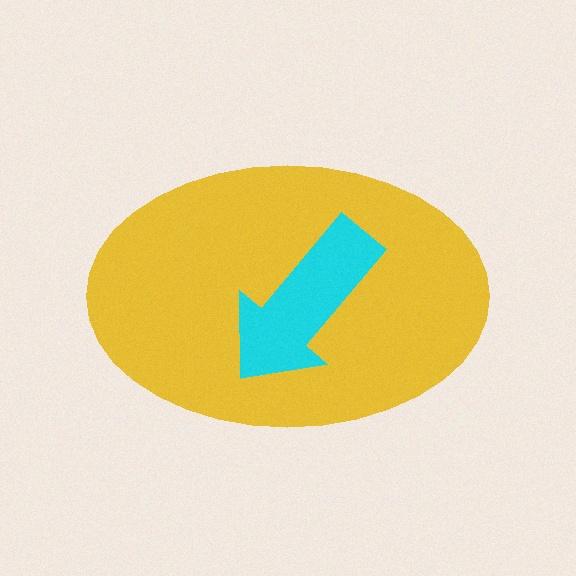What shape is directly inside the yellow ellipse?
The cyan arrow.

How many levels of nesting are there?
2.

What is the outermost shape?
The yellow ellipse.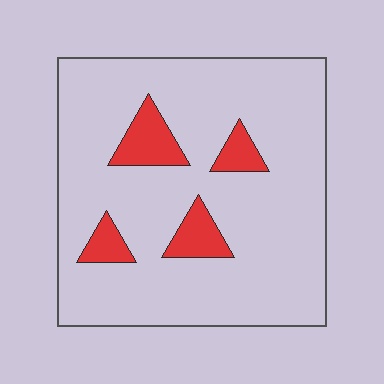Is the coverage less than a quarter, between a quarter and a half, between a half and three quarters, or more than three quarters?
Less than a quarter.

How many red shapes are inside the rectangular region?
4.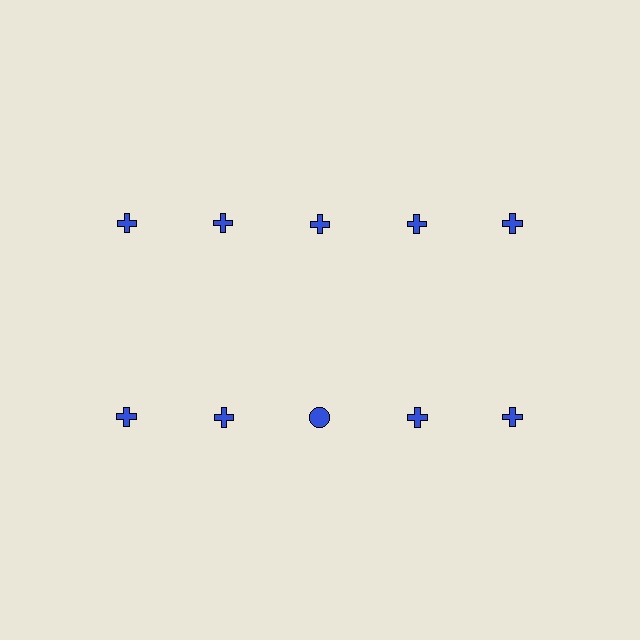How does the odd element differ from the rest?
It has a different shape: circle instead of cross.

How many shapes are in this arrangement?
There are 10 shapes arranged in a grid pattern.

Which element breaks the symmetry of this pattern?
The blue circle in the second row, center column breaks the symmetry. All other shapes are blue crosses.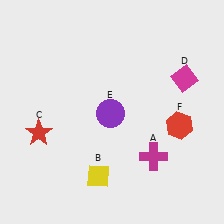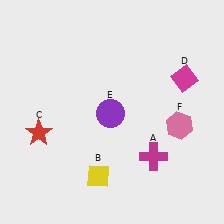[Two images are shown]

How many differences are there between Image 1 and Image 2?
There is 1 difference between the two images.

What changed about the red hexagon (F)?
In Image 1, F is red. In Image 2, it changed to pink.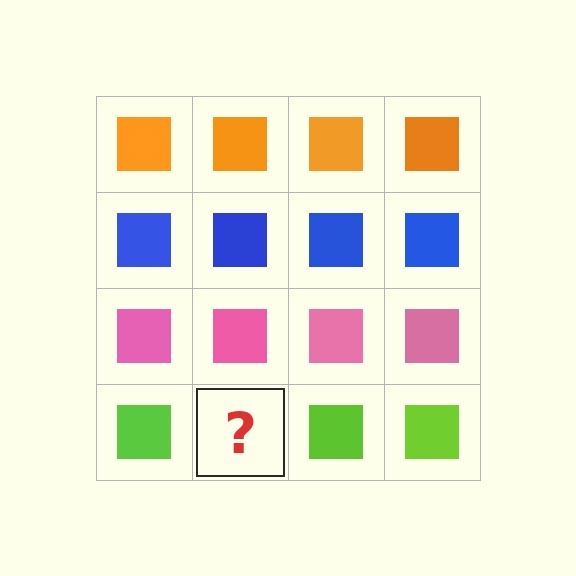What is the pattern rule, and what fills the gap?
The rule is that each row has a consistent color. The gap should be filled with a lime square.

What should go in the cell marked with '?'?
The missing cell should contain a lime square.